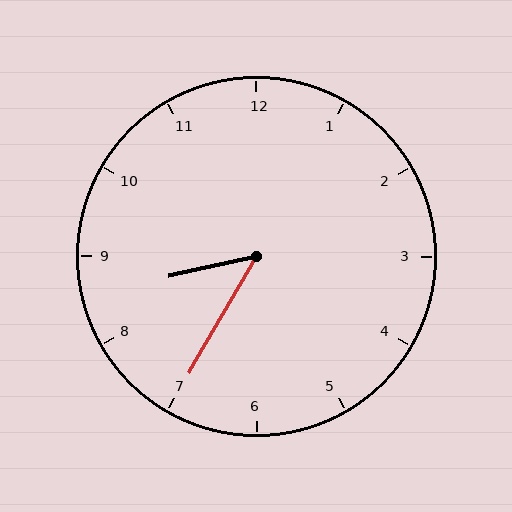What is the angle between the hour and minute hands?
Approximately 48 degrees.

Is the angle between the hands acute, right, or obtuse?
It is acute.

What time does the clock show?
8:35.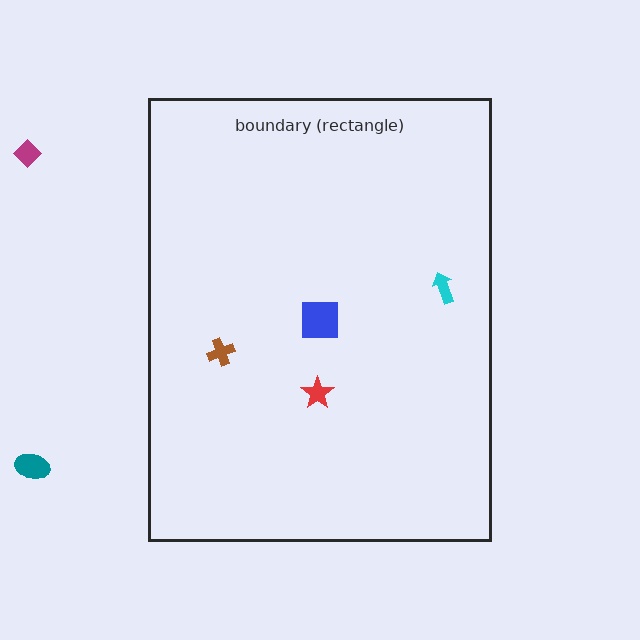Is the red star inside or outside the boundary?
Inside.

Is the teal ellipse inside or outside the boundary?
Outside.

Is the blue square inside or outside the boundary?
Inside.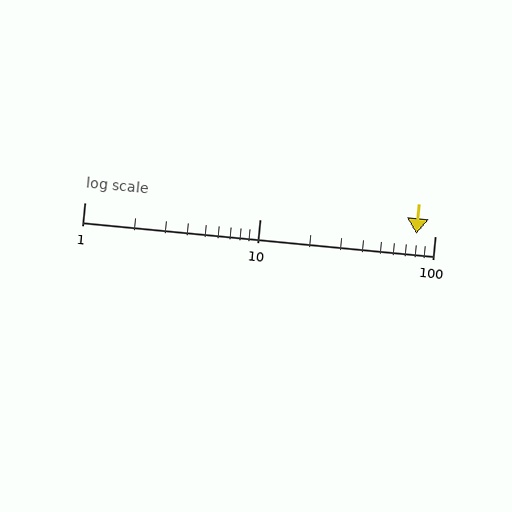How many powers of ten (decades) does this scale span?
The scale spans 2 decades, from 1 to 100.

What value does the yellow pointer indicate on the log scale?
The pointer indicates approximately 79.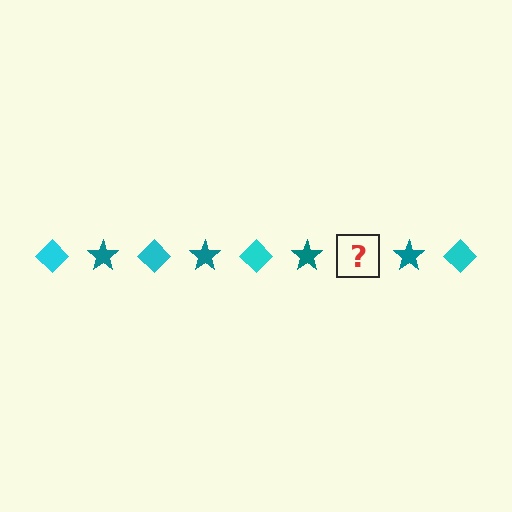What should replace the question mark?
The question mark should be replaced with a cyan diamond.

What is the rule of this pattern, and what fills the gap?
The rule is that the pattern alternates between cyan diamond and teal star. The gap should be filled with a cyan diamond.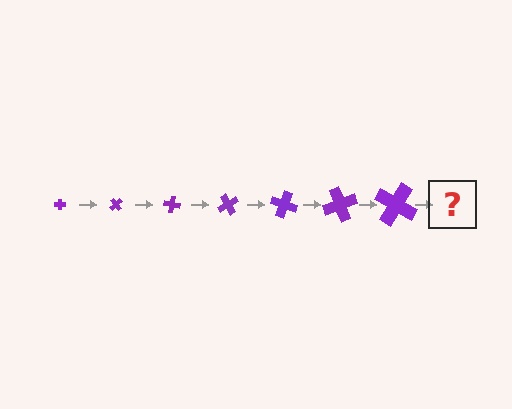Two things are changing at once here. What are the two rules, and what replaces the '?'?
The two rules are that the cross grows larger each step and it rotates 50 degrees each step. The '?' should be a cross, larger than the previous one and rotated 350 degrees from the start.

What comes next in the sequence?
The next element should be a cross, larger than the previous one and rotated 350 degrees from the start.